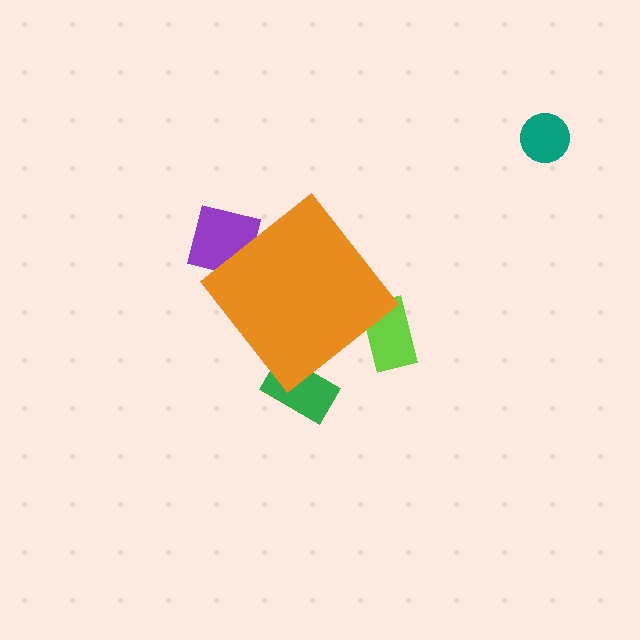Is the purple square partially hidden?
Yes, the purple square is partially hidden behind the orange diamond.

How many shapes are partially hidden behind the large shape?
3 shapes are partially hidden.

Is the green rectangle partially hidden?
Yes, the green rectangle is partially hidden behind the orange diamond.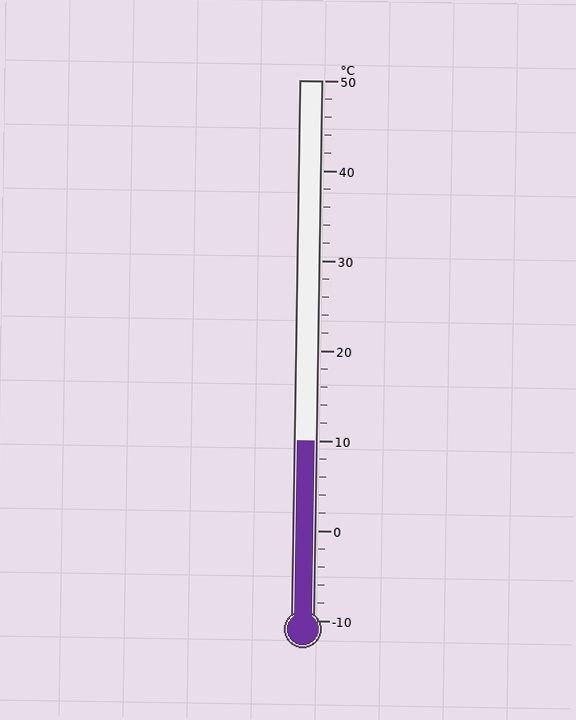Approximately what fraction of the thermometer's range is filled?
The thermometer is filled to approximately 35% of its range.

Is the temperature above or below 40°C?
The temperature is below 40°C.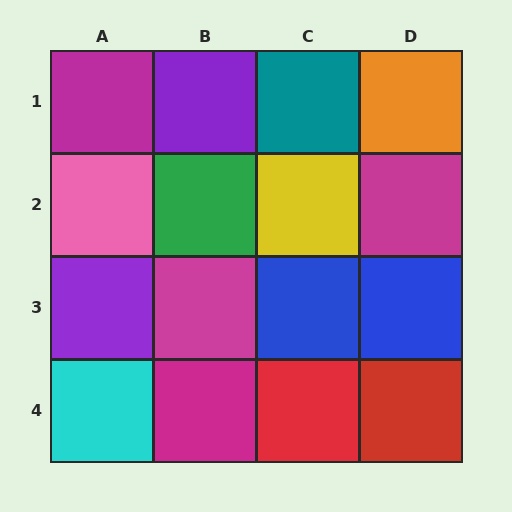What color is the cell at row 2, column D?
Magenta.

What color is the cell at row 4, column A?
Cyan.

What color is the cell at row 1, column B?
Purple.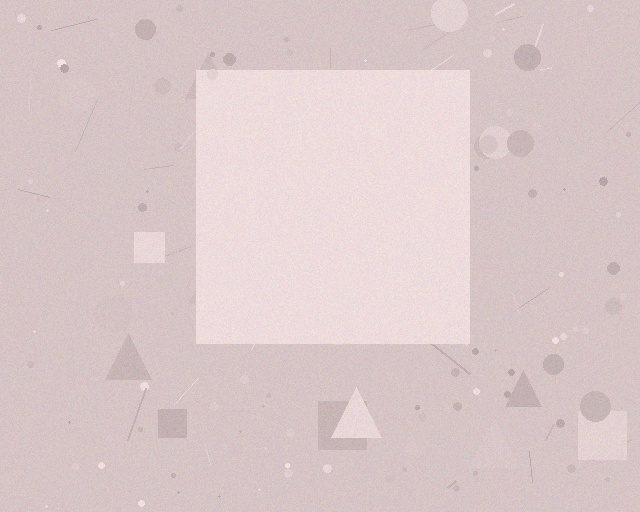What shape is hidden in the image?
A square is hidden in the image.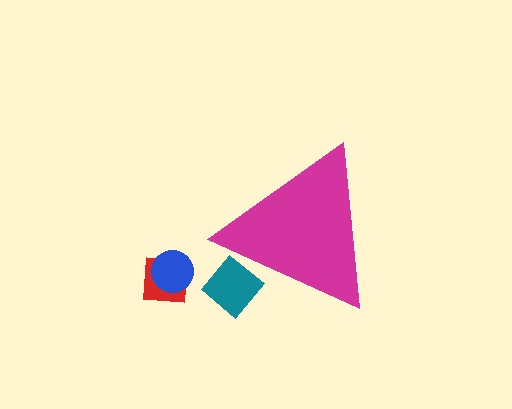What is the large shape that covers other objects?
A magenta triangle.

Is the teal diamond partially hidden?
Yes, the teal diamond is partially hidden behind the magenta triangle.